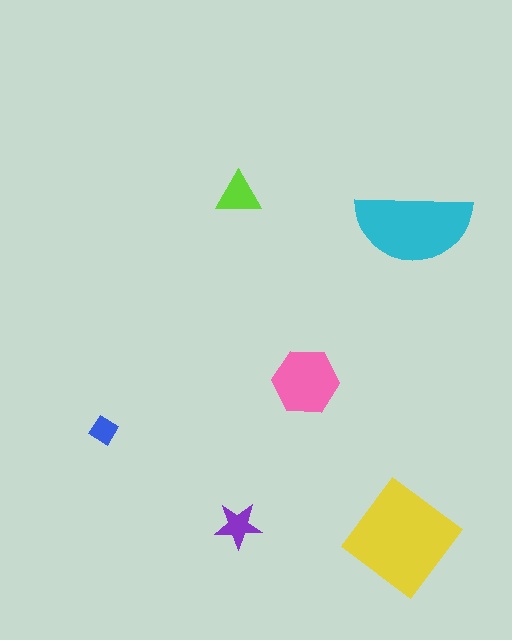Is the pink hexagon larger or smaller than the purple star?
Larger.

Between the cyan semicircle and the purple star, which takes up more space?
The cyan semicircle.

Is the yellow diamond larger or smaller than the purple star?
Larger.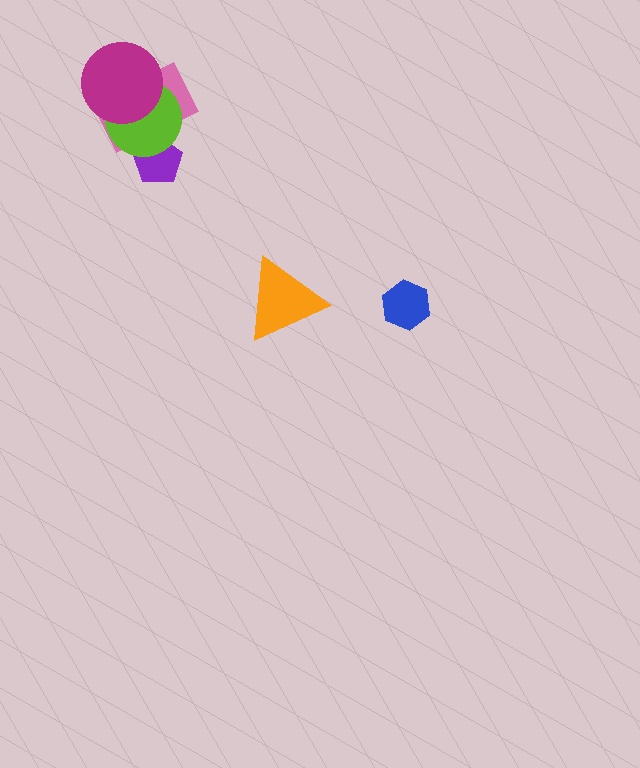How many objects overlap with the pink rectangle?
3 objects overlap with the pink rectangle.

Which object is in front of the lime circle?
The magenta circle is in front of the lime circle.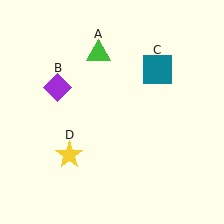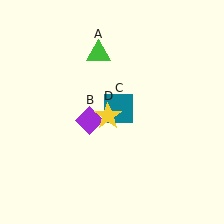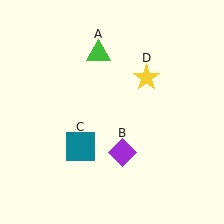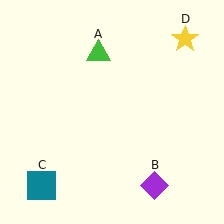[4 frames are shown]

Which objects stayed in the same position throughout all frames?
Green triangle (object A) remained stationary.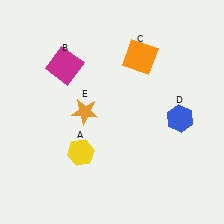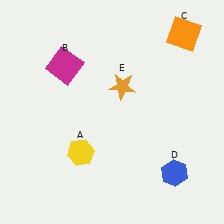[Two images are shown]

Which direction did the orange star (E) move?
The orange star (E) moved right.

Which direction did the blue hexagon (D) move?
The blue hexagon (D) moved down.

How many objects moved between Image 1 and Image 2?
3 objects moved between the two images.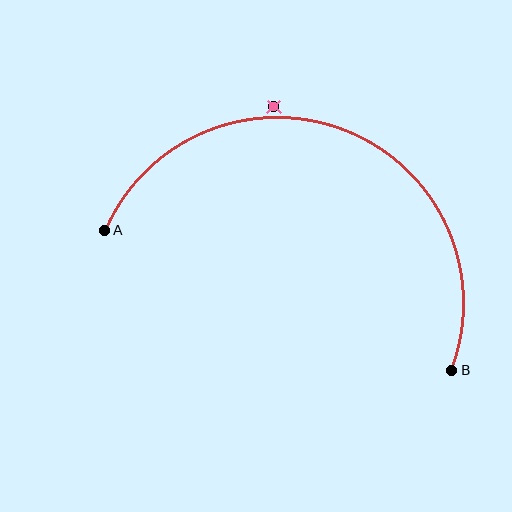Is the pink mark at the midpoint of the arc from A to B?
No — the pink mark does not lie on the arc at all. It sits slightly outside the curve.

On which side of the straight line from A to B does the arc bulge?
The arc bulges above the straight line connecting A and B.